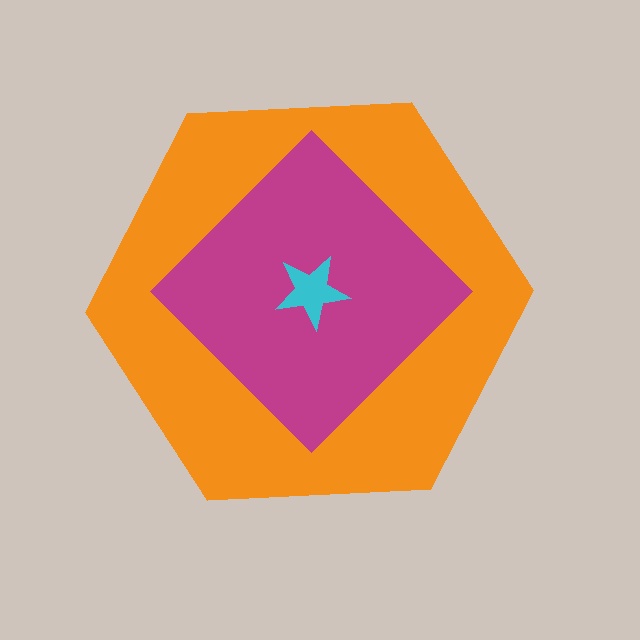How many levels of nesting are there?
3.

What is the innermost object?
The cyan star.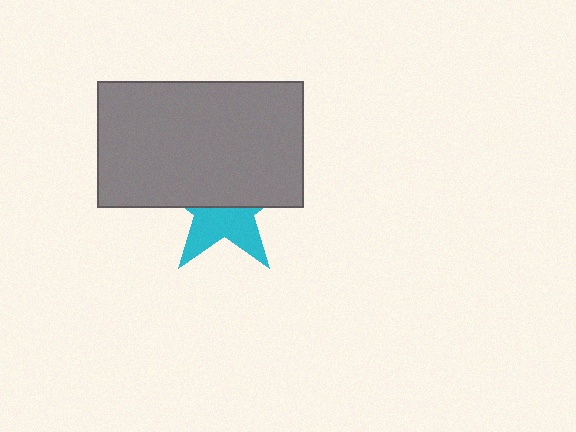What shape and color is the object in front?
The object in front is a gray rectangle.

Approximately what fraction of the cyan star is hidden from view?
Roughly 56% of the cyan star is hidden behind the gray rectangle.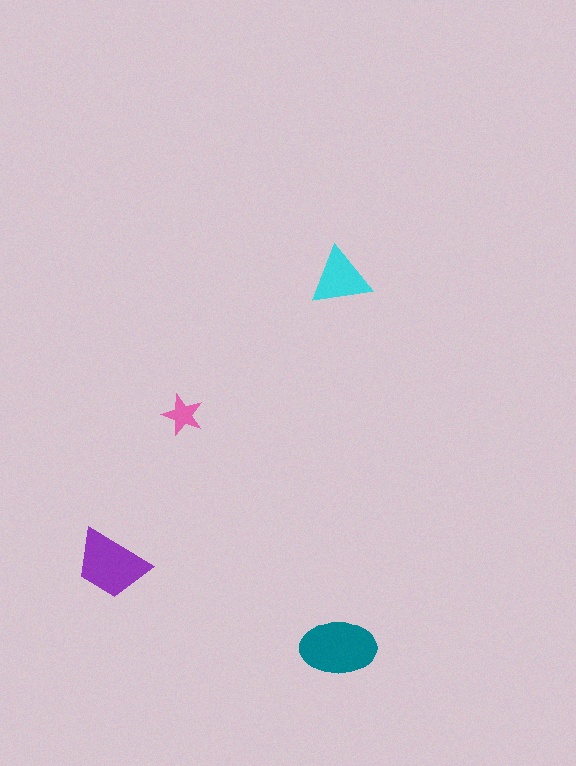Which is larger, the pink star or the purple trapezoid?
The purple trapezoid.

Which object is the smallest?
The pink star.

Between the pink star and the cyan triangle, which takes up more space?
The cyan triangle.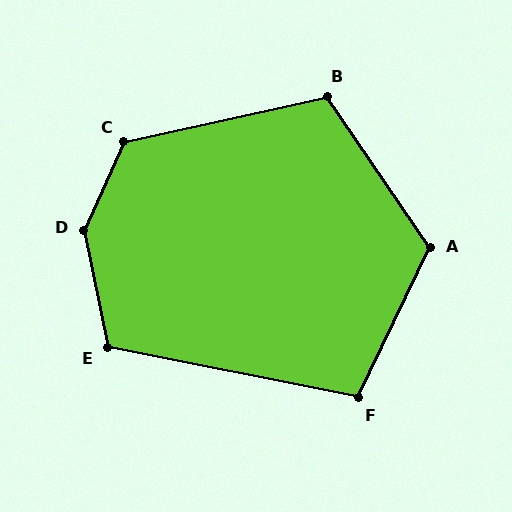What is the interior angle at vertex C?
Approximately 127 degrees (obtuse).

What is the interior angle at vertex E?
Approximately 113 degrees (obtuse).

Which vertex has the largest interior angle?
D, at approximately 144 degrees.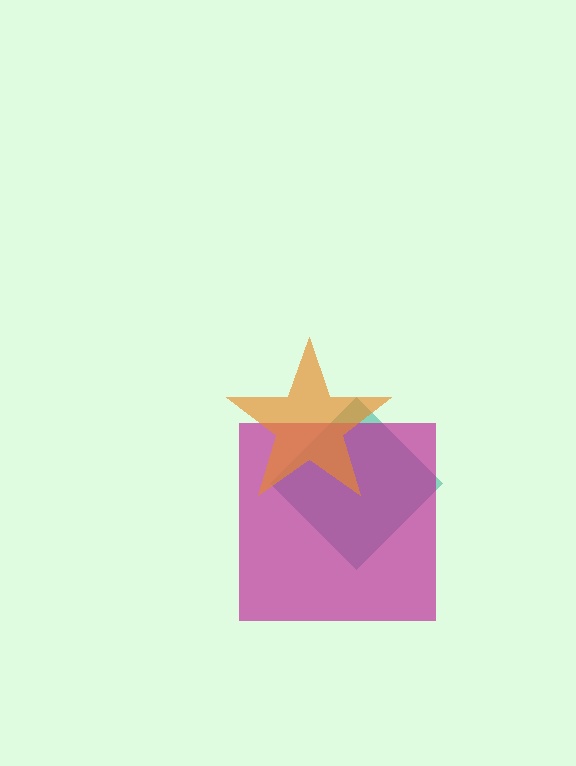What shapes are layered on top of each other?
The layered shapes are: a teal diamond, a magenta square, an orange star.